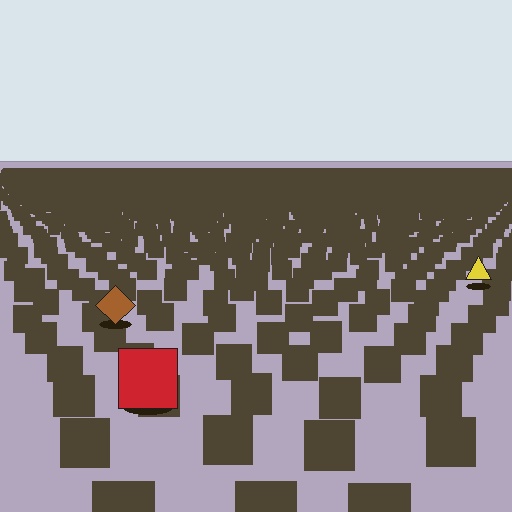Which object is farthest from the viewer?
The yellow triangle is farthest from the viewer. It appears smaller and the ground texture around it is denser.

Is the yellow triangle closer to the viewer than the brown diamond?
No. The brown diamond is closer — you can tell from the texture gradient: the ground texture is coarser near it.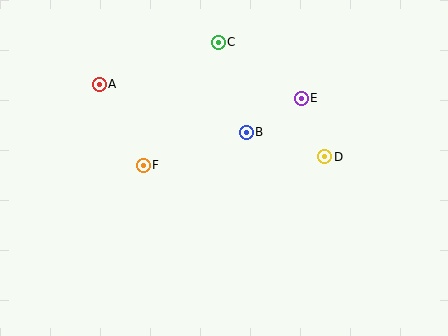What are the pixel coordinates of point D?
Point D is at (325, 157).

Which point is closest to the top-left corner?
Point A is closest to the top-left corner.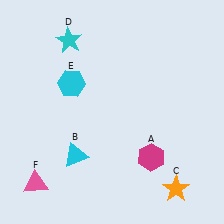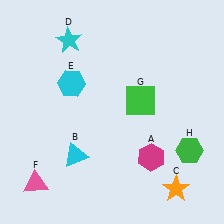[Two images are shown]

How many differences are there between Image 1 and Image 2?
There are 2 differences between the two images.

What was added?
A green square (G), a green hexagon (H) were added in Image 2.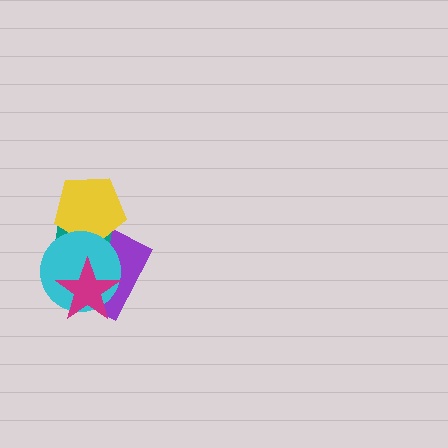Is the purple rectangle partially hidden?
Yes, it is partially covered by another shape.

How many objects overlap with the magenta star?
3 objects overlap with the magenta star.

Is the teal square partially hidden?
Yes, it is partially covered by another shape.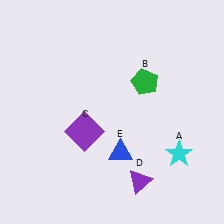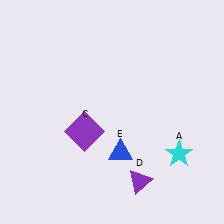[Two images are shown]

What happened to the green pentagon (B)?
The green pentagon (B) was removed in Image 2. It was in the top-right area of Image 1.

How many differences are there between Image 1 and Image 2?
There is 1 difference between the two images.